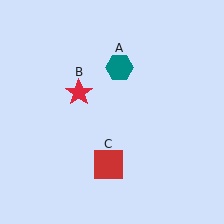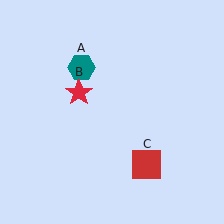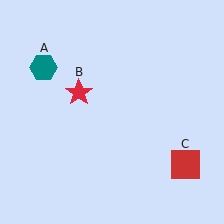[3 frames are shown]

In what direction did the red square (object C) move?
The red square (object C) moved right.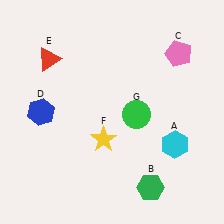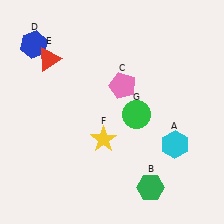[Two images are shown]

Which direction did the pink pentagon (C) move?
The pink pentagon (C) moved left.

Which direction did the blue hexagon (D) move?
The blue hexagon (D) moved up.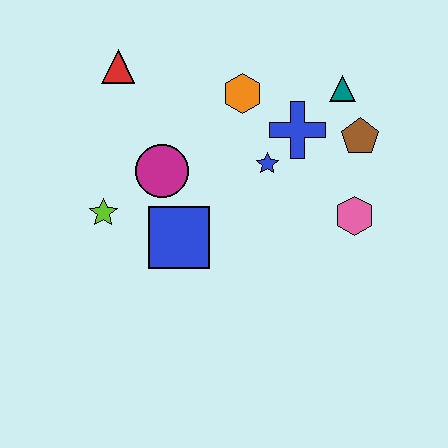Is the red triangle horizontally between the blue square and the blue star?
No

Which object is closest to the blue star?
The blue cross is closest to the blue star.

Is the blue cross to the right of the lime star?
Yes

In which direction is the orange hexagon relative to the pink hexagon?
The orange hexagon is above the pink hexagon.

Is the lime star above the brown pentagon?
No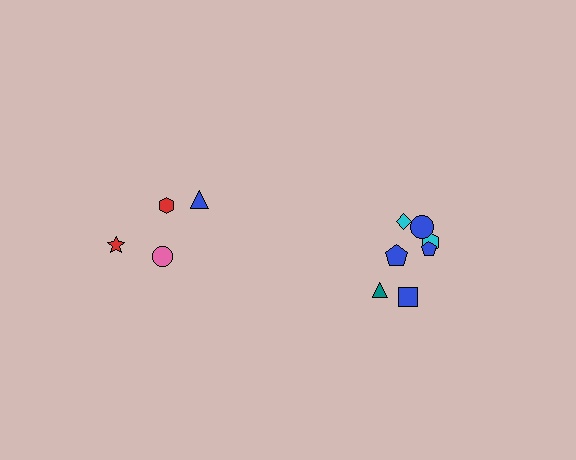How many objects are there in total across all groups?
There are 11 objects.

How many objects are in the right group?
There are 7 objects.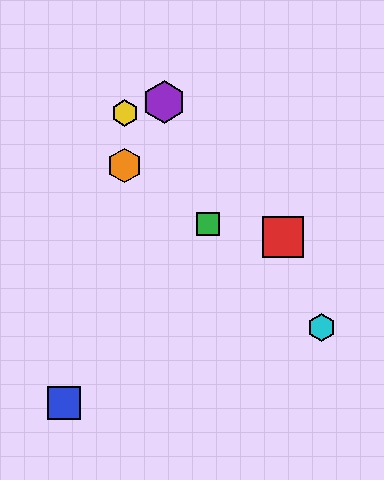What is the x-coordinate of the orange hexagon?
The orange hexagon is at x≈125.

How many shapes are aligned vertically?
2 shapes (the yellow hexagon, the orange hexagon) are aligned vertically.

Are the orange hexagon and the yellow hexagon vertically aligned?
Yes, both are at x≈125.